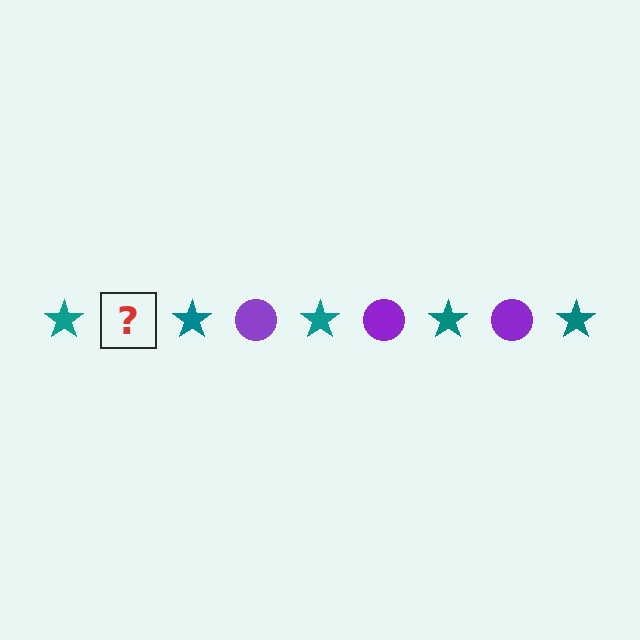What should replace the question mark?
The question mark should be replaced with a purple circle.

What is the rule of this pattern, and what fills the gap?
The rule is that the pattern alternates between teal star and purple circle. The gap should be filled with a purple circle.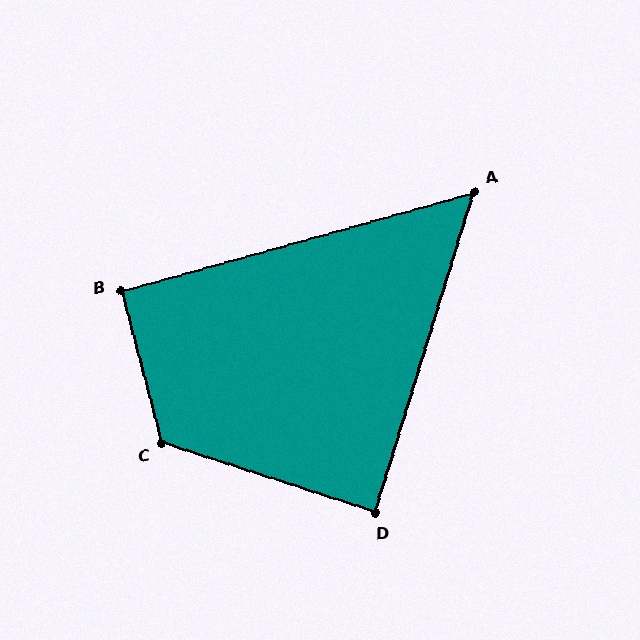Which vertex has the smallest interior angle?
A, at approximately 57 degrees.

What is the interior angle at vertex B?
Approximately 91 degrees (approximately right).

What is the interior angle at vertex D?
Approximately 89 degrees (approximately right).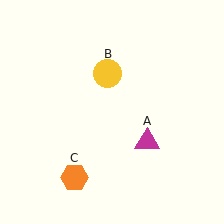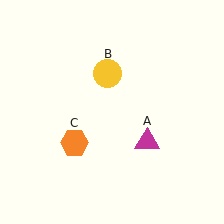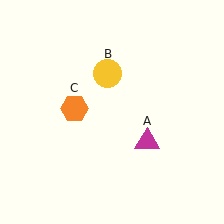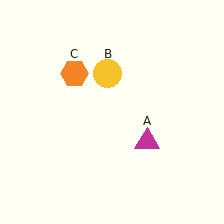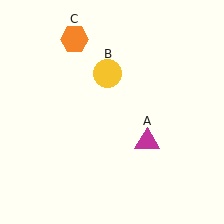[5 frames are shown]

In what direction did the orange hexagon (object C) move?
The orange hexagon (object C) moved up.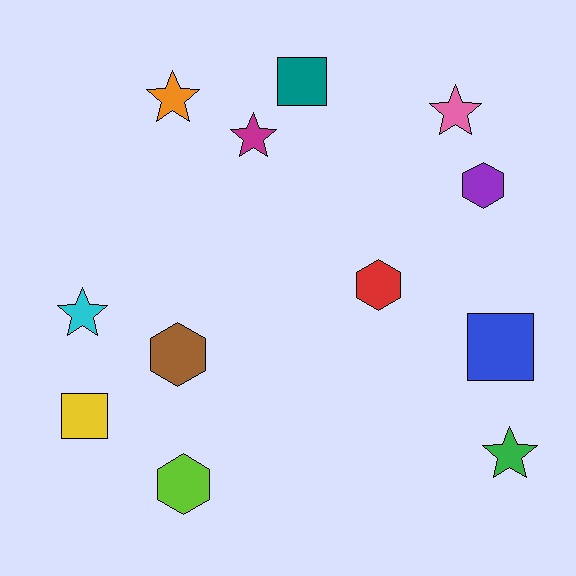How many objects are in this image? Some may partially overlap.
There are 12 objects.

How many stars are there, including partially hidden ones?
There are 5 stars.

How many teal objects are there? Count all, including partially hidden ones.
There is 1 teal object.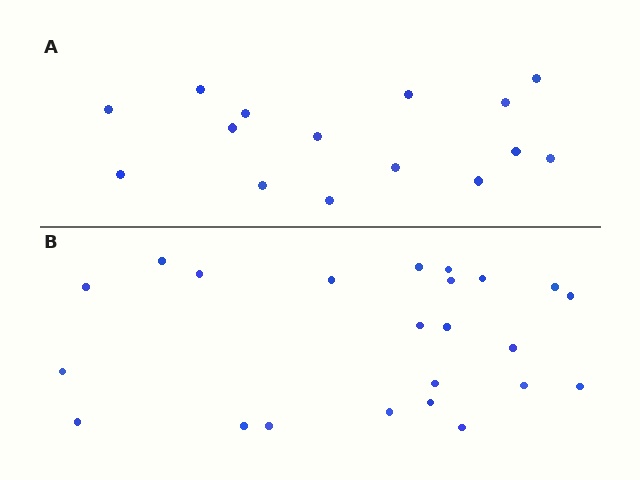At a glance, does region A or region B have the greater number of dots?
Region B (the bottom region) has more dots.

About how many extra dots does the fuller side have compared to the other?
Region B has roughly 8 or so more dots than region A.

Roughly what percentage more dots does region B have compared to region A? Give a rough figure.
About 55% more.